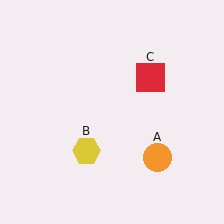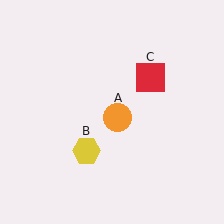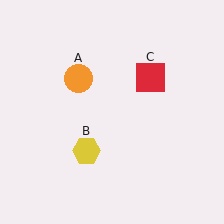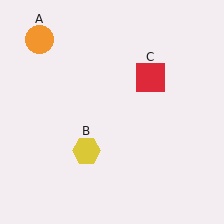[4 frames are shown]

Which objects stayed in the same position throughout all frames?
Yellow hexagon (object B) and red square (object C) remained stationary.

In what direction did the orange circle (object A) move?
The orange circle (object A) moved up and to the left.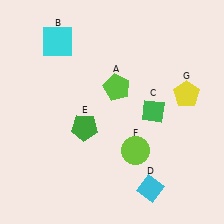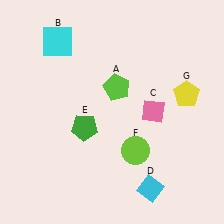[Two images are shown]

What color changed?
The diamond (C) changed from green in Image 1 to pink in Image 2.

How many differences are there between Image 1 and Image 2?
There is 1 difference between the two images.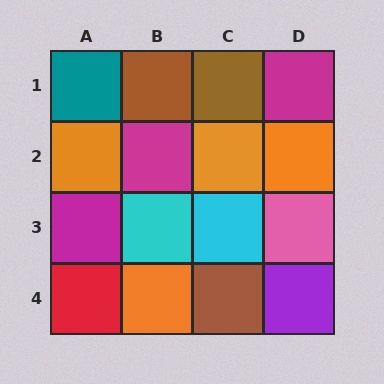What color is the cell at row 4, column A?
Red.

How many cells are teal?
1 cell is teal.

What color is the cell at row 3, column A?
Magenta.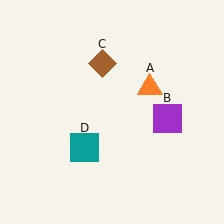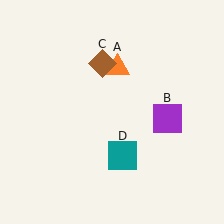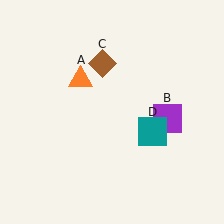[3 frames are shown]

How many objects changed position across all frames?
2 objects changed position: orange triangle (object A), teal square (object D).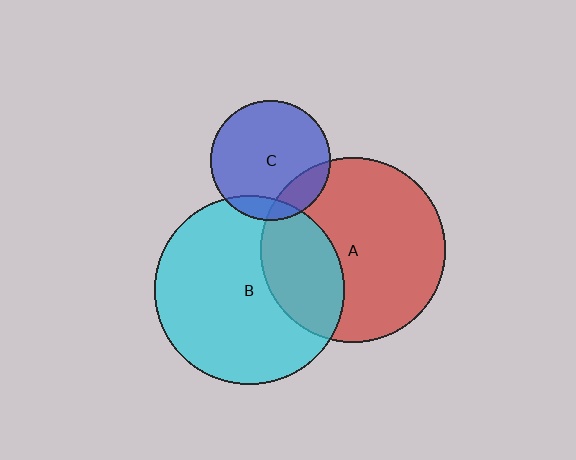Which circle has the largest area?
Circle B (cyan).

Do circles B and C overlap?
Yes.